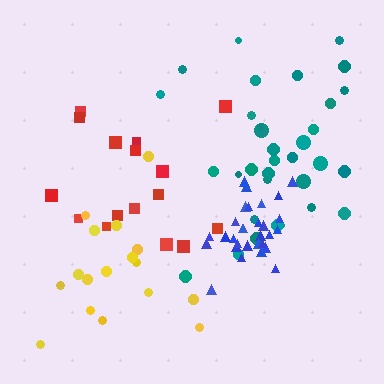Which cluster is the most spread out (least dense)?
Red.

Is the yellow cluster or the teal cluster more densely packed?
Teal.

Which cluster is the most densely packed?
Blue.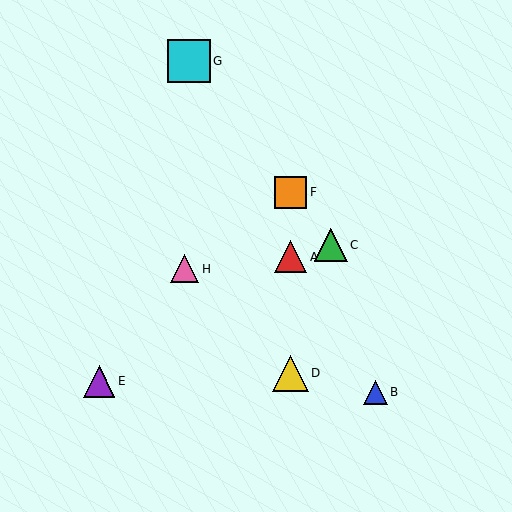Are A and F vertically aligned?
Yes, both are at x≈290.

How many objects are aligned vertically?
3 objects (A, D, F) are aligned vertically.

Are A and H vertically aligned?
No, A is at x≈290 and H is at x≈185.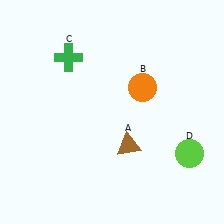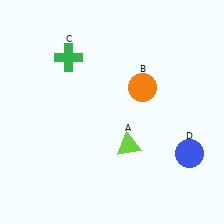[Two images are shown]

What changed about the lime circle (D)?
In Image 1, D is lime. In Image 2, it changed to blue.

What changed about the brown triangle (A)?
In Image 1, A is brown. In Image 2, it changed to lime.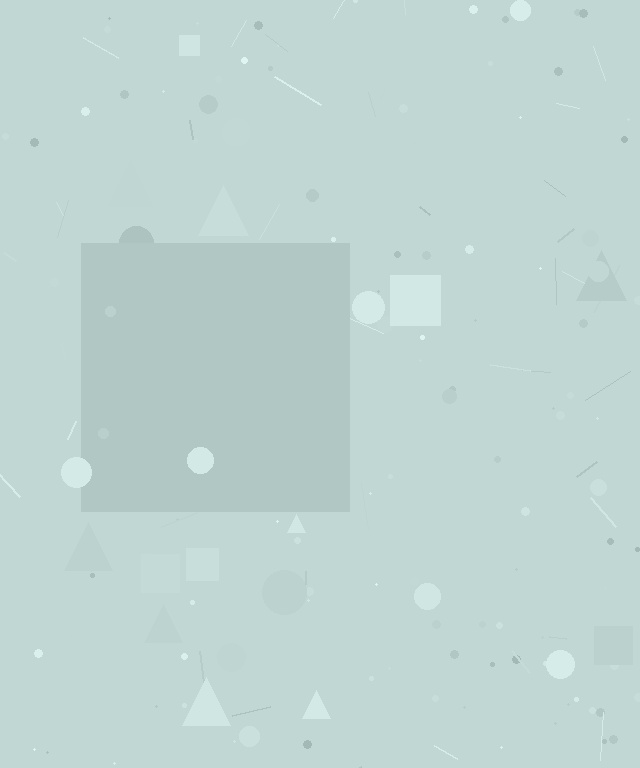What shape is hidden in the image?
A square is hidden in the image.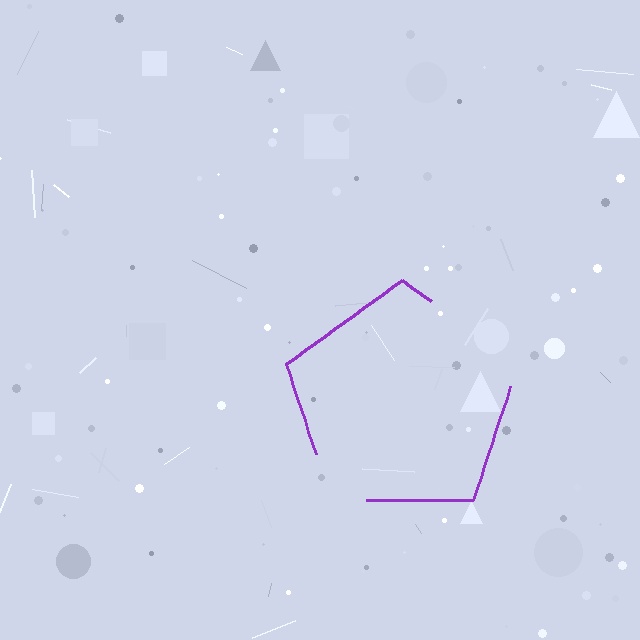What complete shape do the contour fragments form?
The contour fragments form a pentagon.